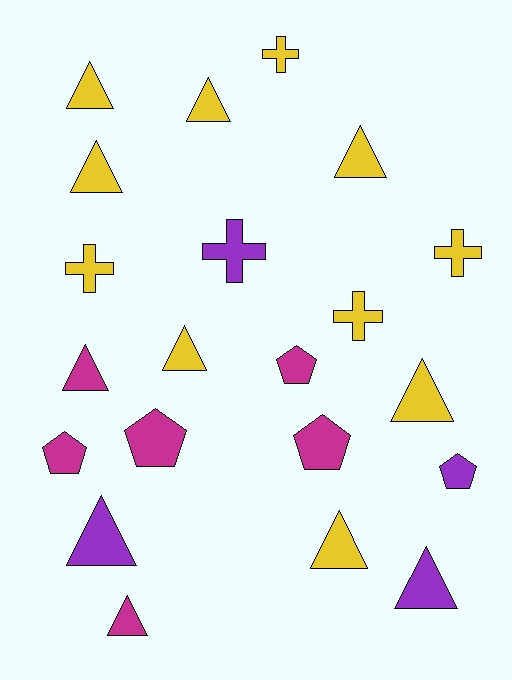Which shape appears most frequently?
Triangle, with 11 objects.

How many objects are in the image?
There are 21 objects.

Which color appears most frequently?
Yellow, with 11 objects.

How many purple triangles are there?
There are 2 purple triangles.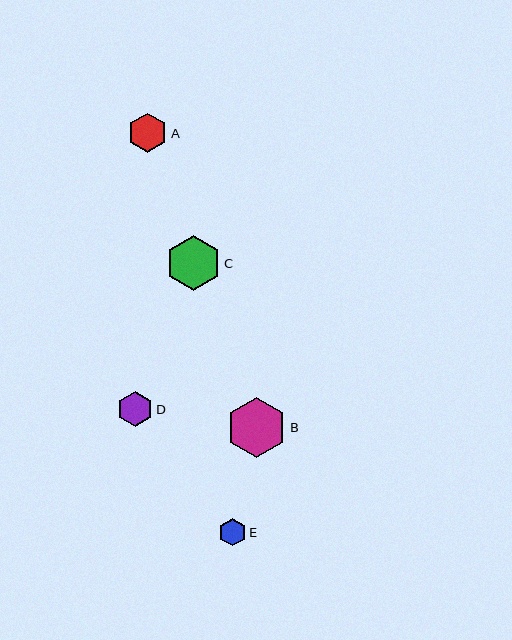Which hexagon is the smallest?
Hexagon E is the smallest with a size of approximately 27 pixels.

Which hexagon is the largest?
Hexagon B is the largest with a size of approximately 60 pixels.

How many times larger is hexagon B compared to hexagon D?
Hexagon B is approximately 1.7 times the size of hexagon D.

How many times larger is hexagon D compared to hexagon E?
Hexagon D is approximately 1.3 times the size of hexagon E.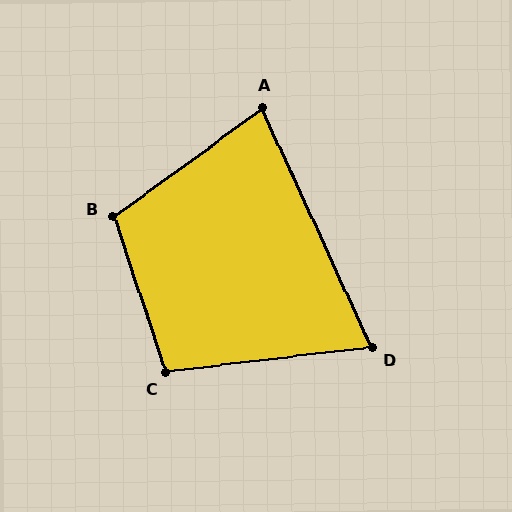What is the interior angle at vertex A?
Approximately 79 degrees (acute).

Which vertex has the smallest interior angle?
D, at approximately 72 degrees.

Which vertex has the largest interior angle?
B, at approximately 108 degrees.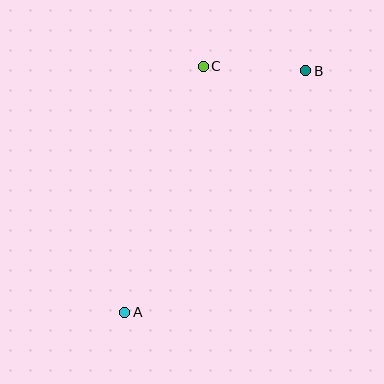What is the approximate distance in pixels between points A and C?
The distance between A and C is approximately 258 pixels.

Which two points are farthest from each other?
Points A and B are farthest from each other.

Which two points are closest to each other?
Points B and C are closest to each other.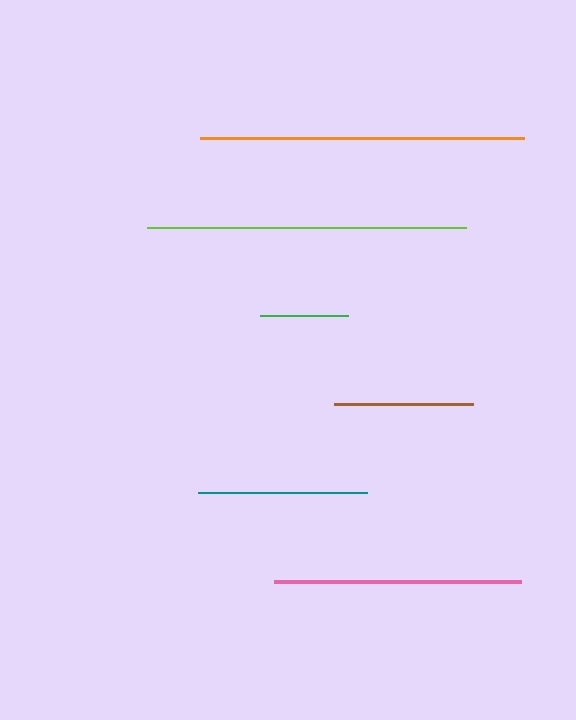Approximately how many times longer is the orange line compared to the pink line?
The orange line is approximately 1.3 times the length of the pink line.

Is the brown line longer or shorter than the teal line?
The teal line is longer than the brown line.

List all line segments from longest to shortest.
From longest to shortest: orange, lime, pink, teal, brown, green.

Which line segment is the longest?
The orange line is the longest at approximately 324 pixels.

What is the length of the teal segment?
The teal segment is approximately 169 pixels long.